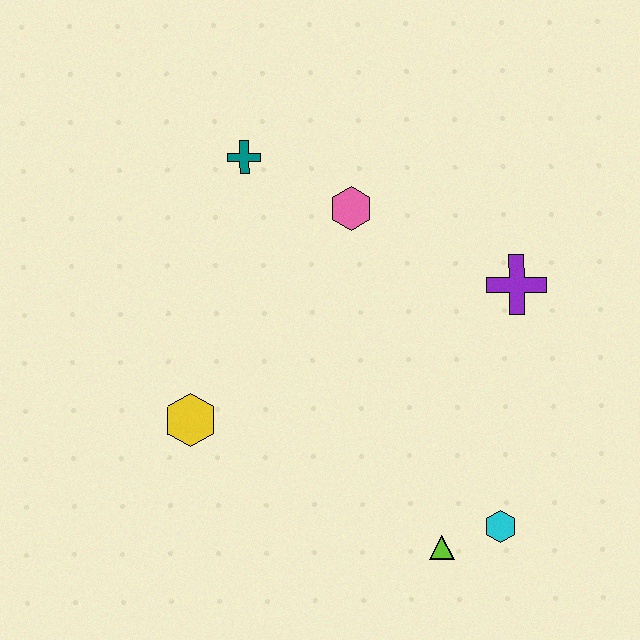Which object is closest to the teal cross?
The pink hexagon is closest to the teal cross.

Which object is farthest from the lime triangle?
The teal cross is farthest from the lime triangle.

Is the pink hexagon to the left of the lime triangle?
Yes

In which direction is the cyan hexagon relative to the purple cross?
The cyan hexagon is below the purple cross.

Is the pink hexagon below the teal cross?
Yes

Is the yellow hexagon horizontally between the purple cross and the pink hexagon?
No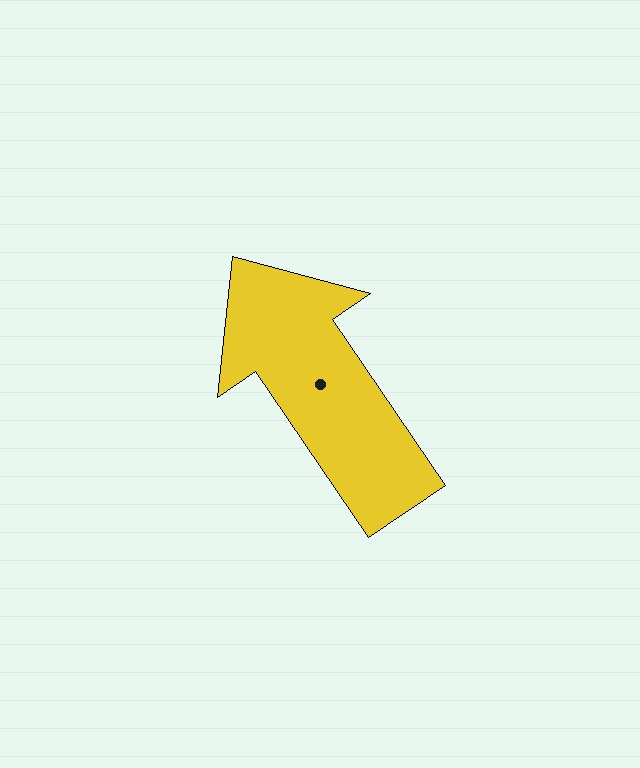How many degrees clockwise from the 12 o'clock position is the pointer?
Approximately 326 degrees.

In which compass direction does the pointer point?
Northwest.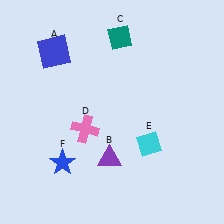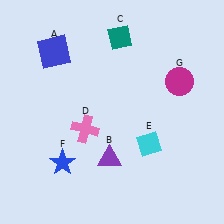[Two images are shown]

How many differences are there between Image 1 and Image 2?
There is 1 difference between the two images.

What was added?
A magenta circle (G) was added in Image 2.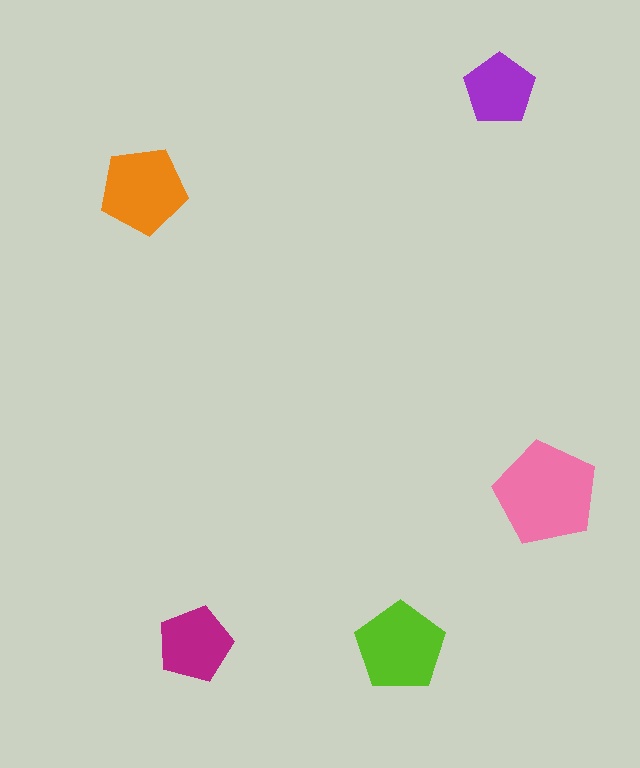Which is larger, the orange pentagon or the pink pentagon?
The pink one.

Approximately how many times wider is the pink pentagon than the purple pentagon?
About 1.5 times wider.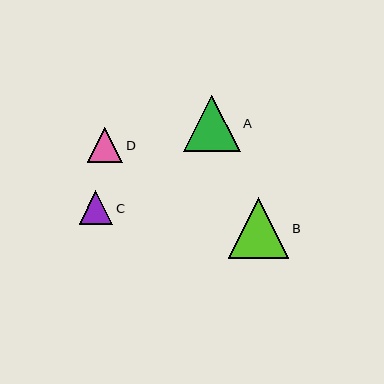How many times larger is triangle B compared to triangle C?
Triangle B is approximately 1.8 times the size of triangle C.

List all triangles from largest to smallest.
From largest to smallest: B, A, D, C.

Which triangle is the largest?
Triangle B is the largest with a size of approximately 60 pixels.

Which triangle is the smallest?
Triangle C is the smallest with a size of approximately 33 pixels.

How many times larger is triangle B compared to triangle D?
Triangle B is approximately 1.7 times the size of triangle D.